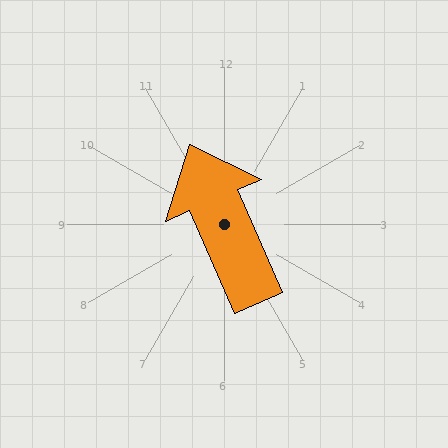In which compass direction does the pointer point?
Northwest.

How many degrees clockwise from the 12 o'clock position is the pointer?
Approximately 336 degrees.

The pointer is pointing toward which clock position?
Roughly 11 o'clock.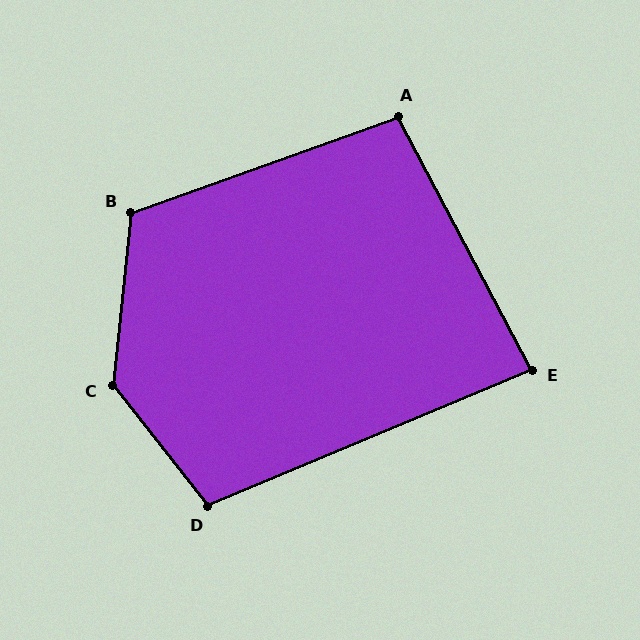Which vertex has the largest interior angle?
C, at approximately 136 degrees.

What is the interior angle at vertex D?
Approximately 105 degrees (obtuse).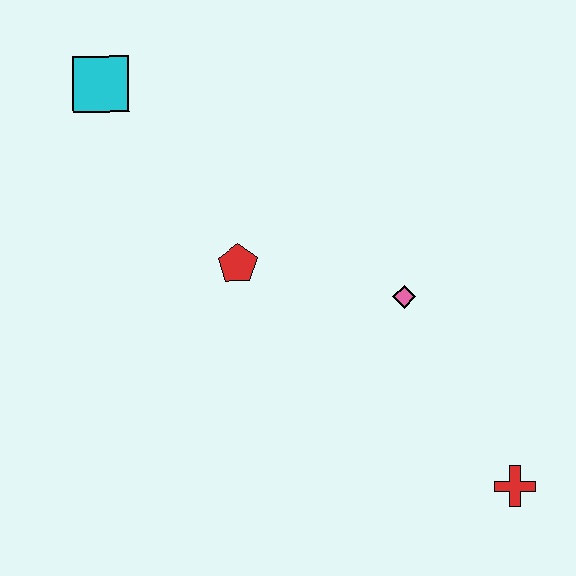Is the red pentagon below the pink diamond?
No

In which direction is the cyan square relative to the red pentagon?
The cyan square is above the red pentagon.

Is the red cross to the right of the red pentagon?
Yes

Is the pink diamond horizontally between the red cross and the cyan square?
Yes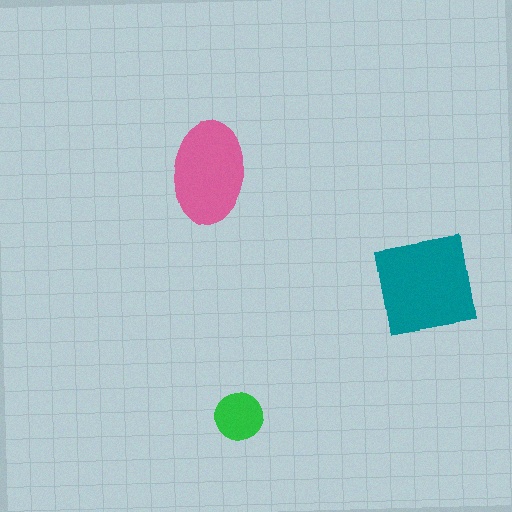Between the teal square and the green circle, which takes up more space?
The teal square.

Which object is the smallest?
The green circle.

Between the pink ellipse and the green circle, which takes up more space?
The pink ellipse.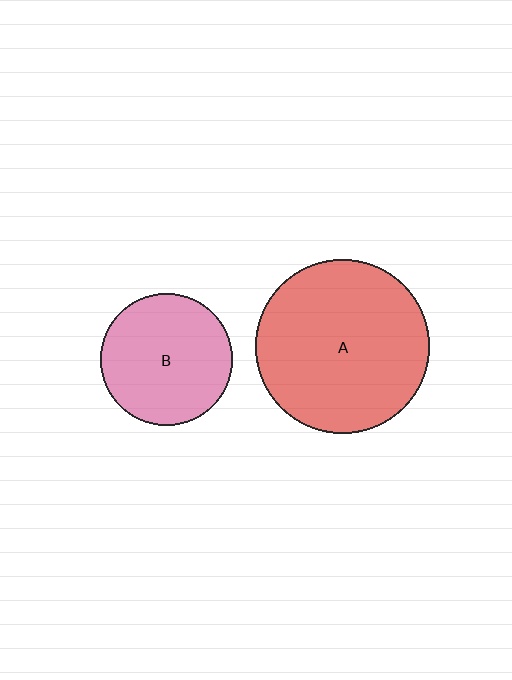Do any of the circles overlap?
No, none of the circles overlap.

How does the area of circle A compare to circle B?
Approximately 1.7 times.